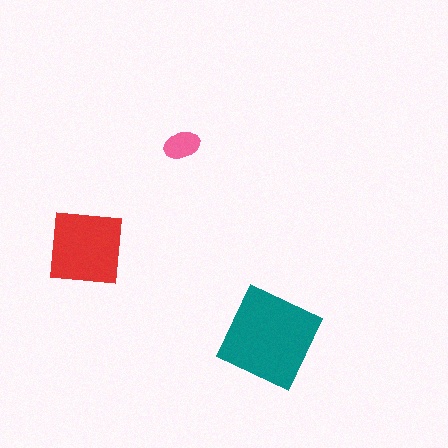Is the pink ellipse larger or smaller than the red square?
Smaller.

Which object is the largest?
The teal diamond.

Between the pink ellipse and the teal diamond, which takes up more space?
The teal diamond.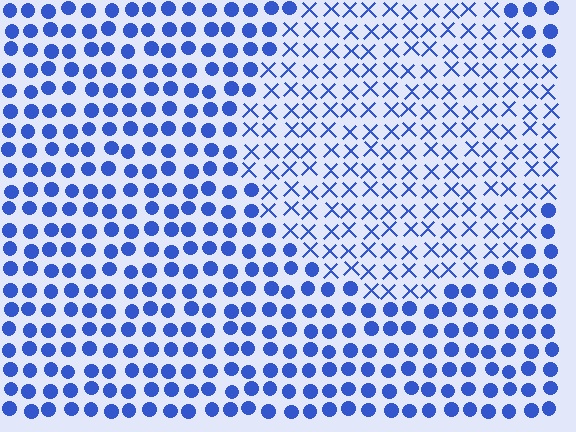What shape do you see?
I see a circle.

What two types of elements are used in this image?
The image uses X marks inside the circle region and circles outside it.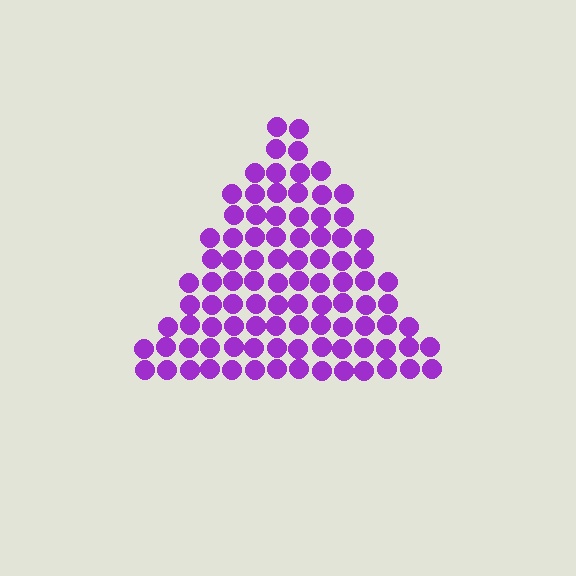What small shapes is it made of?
It is made of small circles.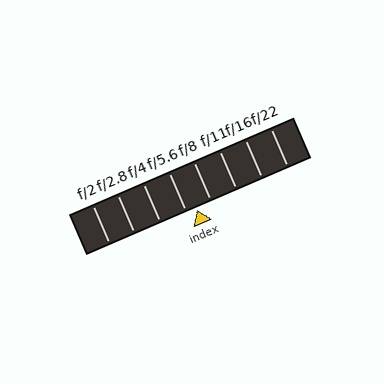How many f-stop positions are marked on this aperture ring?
There are 8 f-stop positions marked.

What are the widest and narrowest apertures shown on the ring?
The widest aperture shown is f/2 and the narrowest is f/22.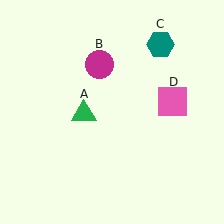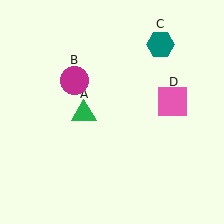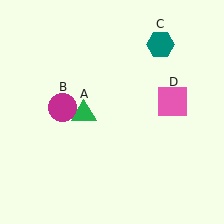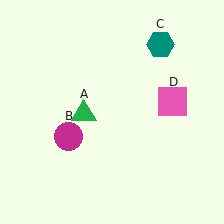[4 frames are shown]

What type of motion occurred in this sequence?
The magenta circle (object B) rotated counterclockwise around the center of the scene.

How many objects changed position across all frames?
1 object changed position: magenta circle (object B).